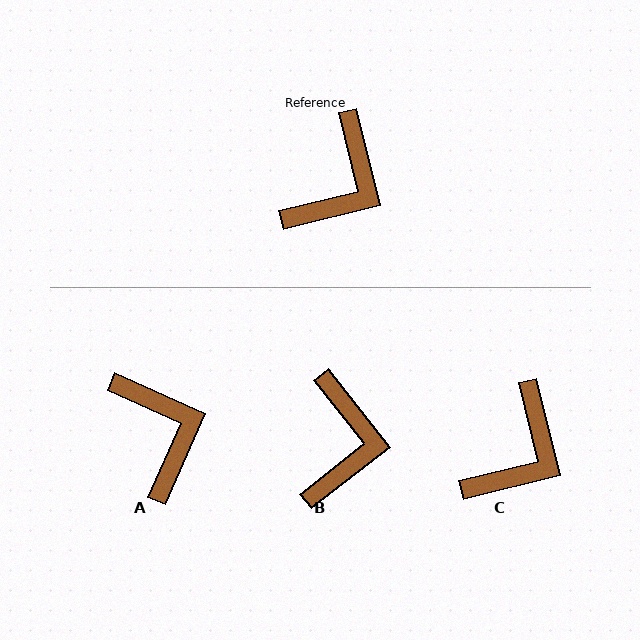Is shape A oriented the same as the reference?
No, it is off by about 52 degrees.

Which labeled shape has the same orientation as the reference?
C.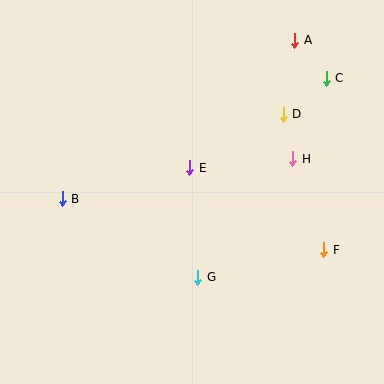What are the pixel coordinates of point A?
Point A is at (295, 41).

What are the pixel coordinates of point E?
Point E is at (189, 168).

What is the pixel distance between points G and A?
The distance between G and A is 256 pixels.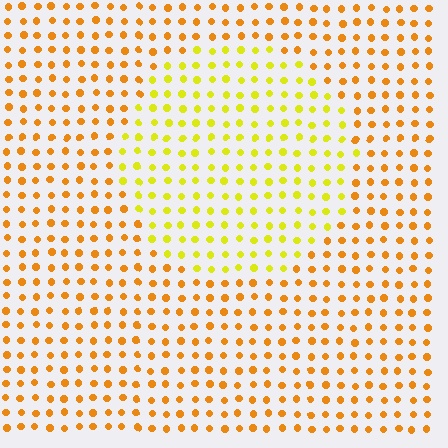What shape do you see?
I see a circle.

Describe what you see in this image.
The image is filled with small orange elements in a uniform arrangement. A circle-shaped region is visible where the elements are tinted to a slightly different hue, forming a subtle color boundary.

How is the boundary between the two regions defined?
The boundary is defined purely by a slight shift in hue (about 31 degrees). Spacing, size, and orientation are identical on both sides.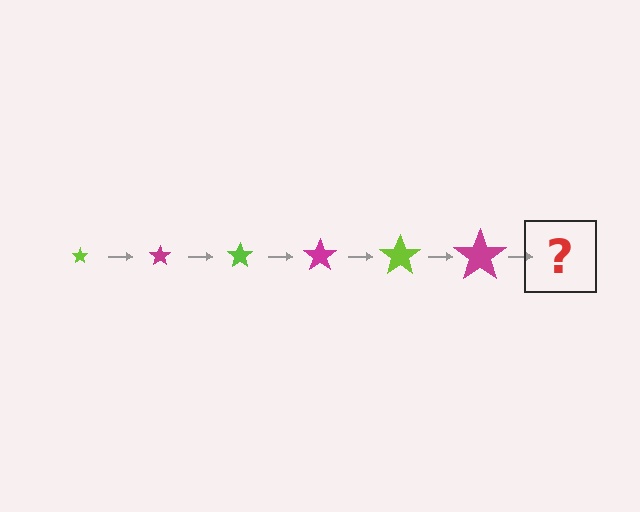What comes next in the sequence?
The next element should be a lime star, larger than the previous one.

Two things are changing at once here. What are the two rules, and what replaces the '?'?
The two rules are that the star grows larger each step and the color cycles through lime and magenta. The '?' should be a lime star, larger than the previous one.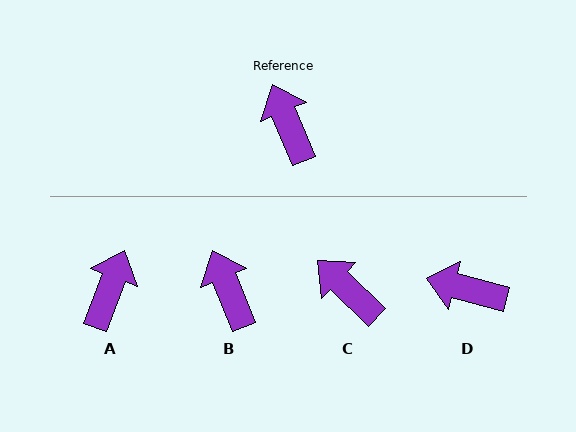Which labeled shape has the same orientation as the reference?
B.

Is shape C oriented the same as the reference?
No, it is off by about 24 degrees.